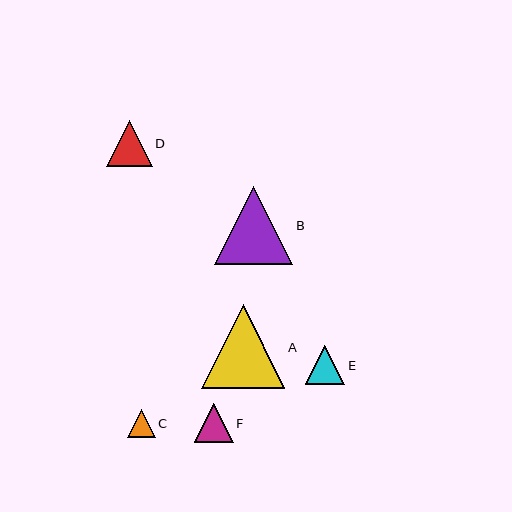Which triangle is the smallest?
Triangle C is the smallest with a size of approximately 28 pixels.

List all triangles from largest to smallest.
From largest to smallest: A, B, D, E, F, C.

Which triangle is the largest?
Triangle A is the largest with a size of approximately 83 pixels.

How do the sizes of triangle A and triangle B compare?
Triangle A and triangle B are approximately the same size.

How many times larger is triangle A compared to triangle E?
Triangle A is approximately 2.1 times the size of triangle E.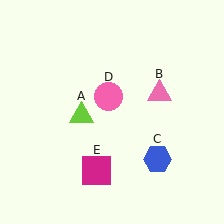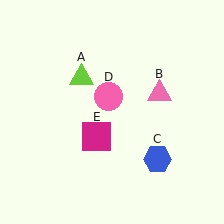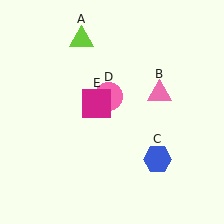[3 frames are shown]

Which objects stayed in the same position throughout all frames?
Pink triangle (object B) and blue hexagon (object C) and pink circle (object D) remained stationary.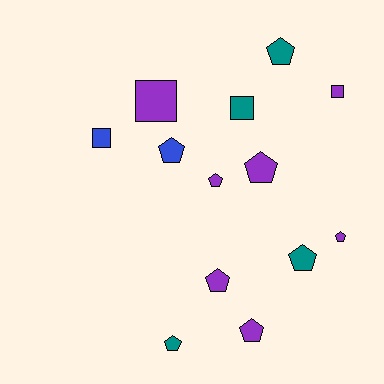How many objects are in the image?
There are 13 objects.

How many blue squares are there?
There is 1 blue square.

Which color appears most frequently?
Purple, with 7 objects.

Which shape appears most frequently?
Pentagon, with 9 objects.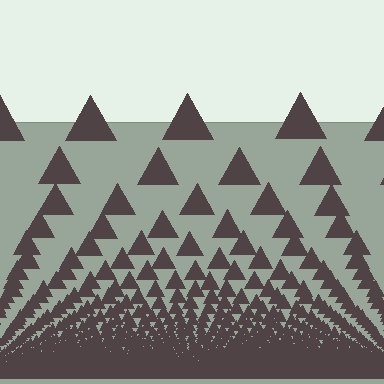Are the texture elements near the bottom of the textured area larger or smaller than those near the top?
Smaller. The gradient is inverted — elements near the bottom are smaller and denser.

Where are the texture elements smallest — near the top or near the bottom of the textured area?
Near the bottom.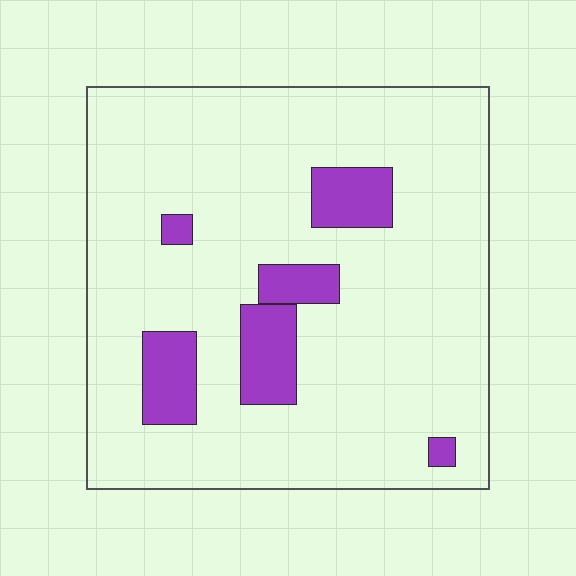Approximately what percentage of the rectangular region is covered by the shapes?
Approximately 15%.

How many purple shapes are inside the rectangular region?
6.